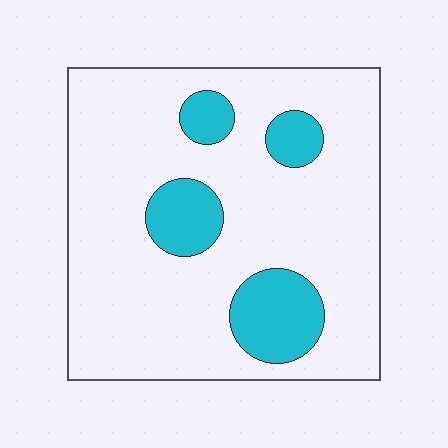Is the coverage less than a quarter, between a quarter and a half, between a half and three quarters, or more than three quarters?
Less than a quarter.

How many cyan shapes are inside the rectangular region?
4.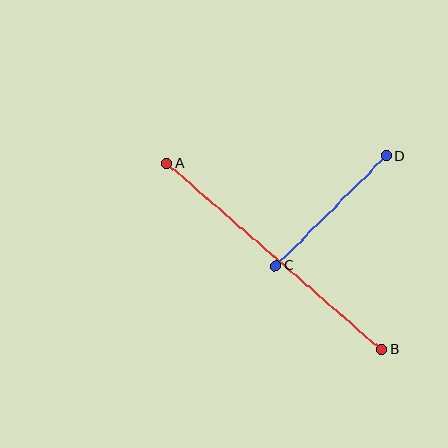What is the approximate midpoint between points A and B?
The midpoint is at approximately (274, 256) pixels.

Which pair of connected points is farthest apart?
Points A and B are farthest apart.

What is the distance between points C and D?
The distance is approximately 156 pixels.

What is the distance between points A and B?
The distance is approximately 284 pixels.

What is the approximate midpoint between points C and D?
The midpoint is at approximately (331, 211) pixels.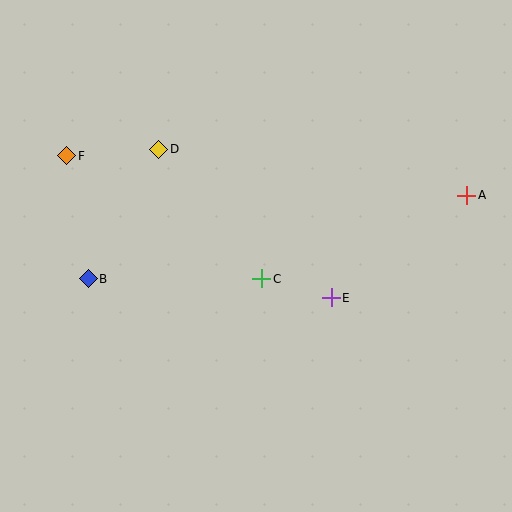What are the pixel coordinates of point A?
Point A is at (467, 195).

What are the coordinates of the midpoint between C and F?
The midpoint between C and F is at (164, 217).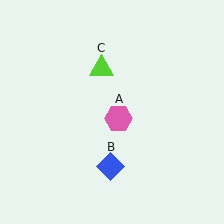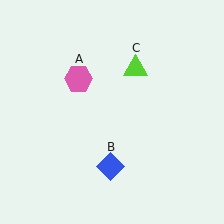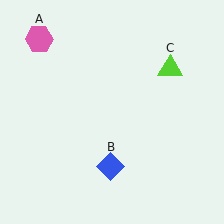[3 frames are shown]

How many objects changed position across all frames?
2 objects changed position: pink hexagon (object A), lime triangle (object C).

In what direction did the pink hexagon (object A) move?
The pink hexagon (object A) moved up and to the left.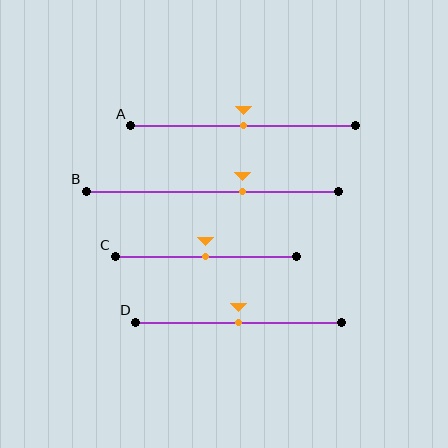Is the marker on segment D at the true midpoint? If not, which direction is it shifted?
Yes, the marker on segment D is at the true midpoint.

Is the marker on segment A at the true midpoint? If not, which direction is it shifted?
Yes, the marker on segment A is at the true midpoint.